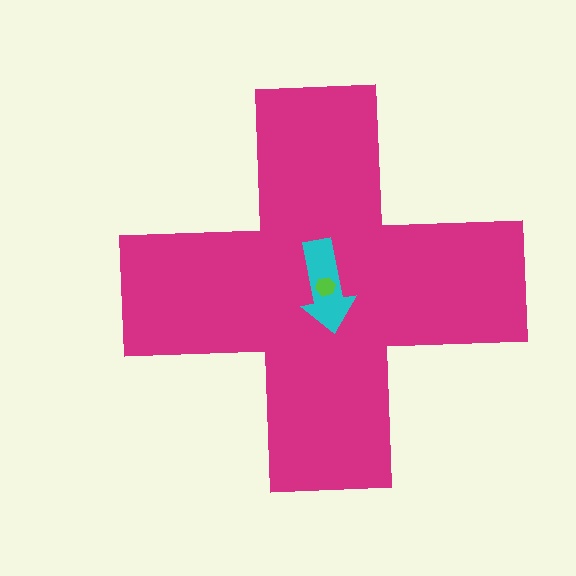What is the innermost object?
The lime hexagon.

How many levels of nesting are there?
3.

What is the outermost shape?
The magenta cross.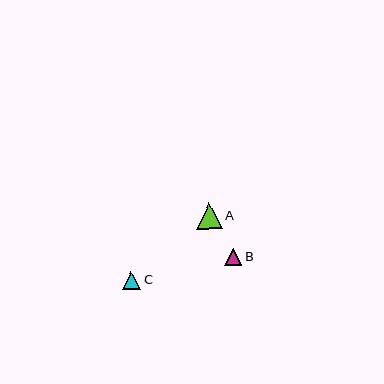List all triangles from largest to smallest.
From largest to smallest: A, C, B.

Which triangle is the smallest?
Triangle B is the smallest with a size of approximately 17 pixels.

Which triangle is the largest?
Triangle A is the largest with a size of approximately 25 pixels.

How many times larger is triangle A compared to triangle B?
Triangle A is approximately 1.5 times the size of triangle B.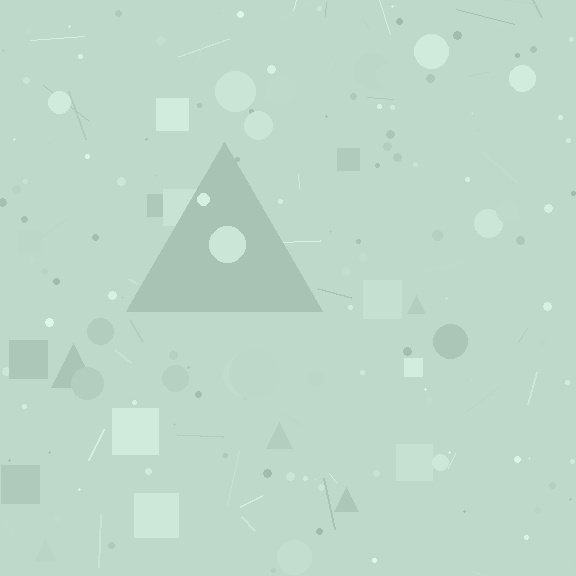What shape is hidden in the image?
A triangle is hidden in the image.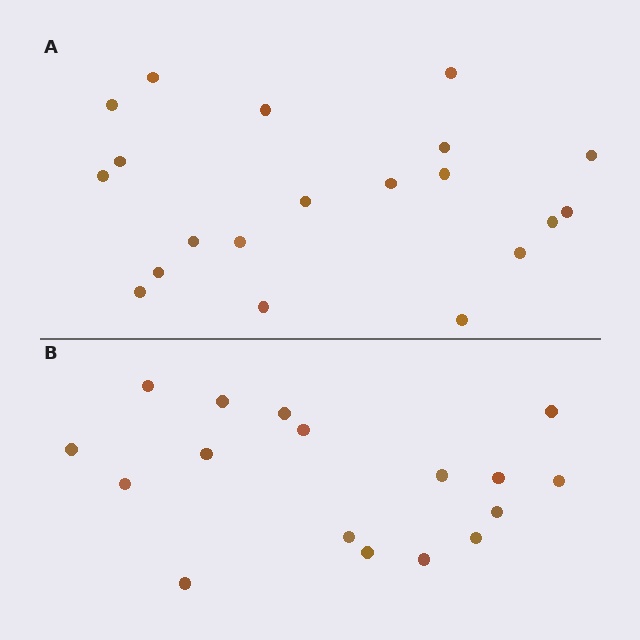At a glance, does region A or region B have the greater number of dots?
Region A (the top region) has more dots.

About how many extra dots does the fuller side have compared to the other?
Region A has just a few more — roughly 2 or 3 more dots than region B.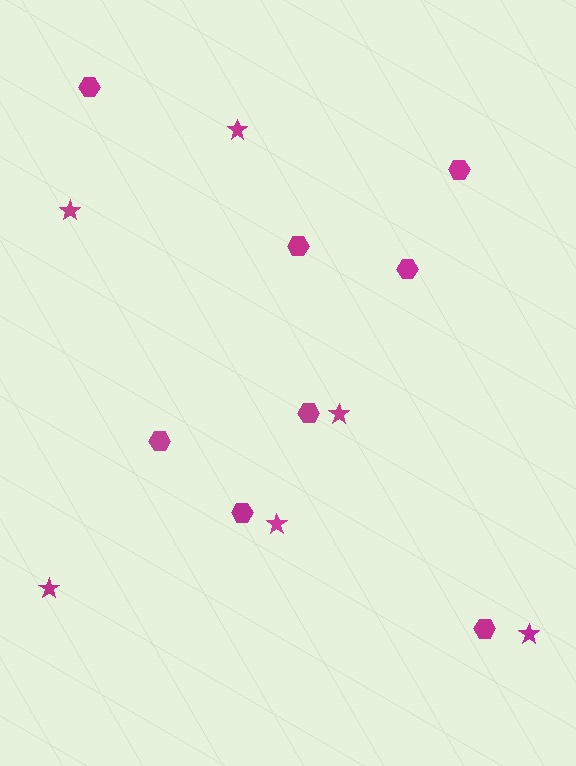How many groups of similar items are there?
There are 2 groups: one group of stars (6) and one group of hexagons (8).